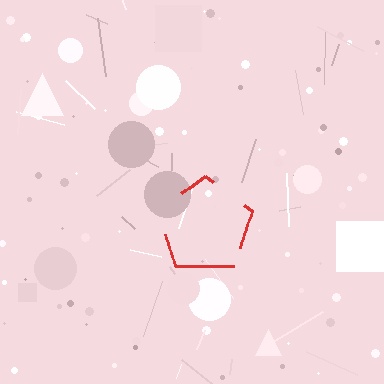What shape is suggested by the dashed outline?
The dashed outline suggests a pentagon.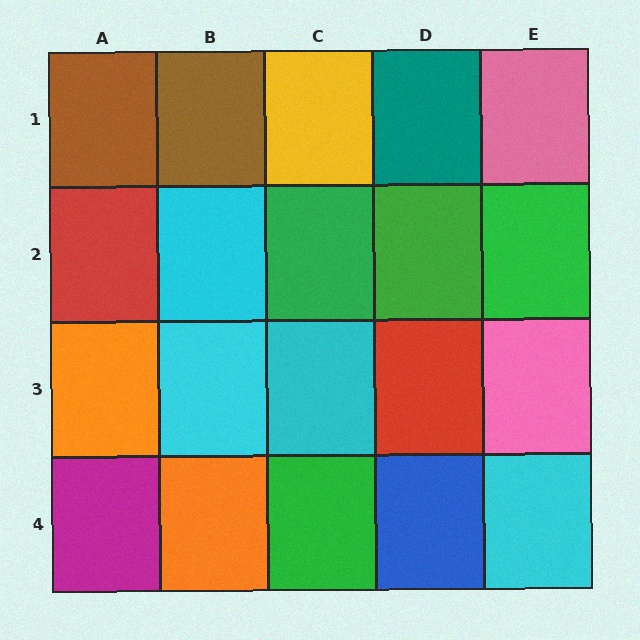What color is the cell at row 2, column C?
Green.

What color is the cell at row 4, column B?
Orange.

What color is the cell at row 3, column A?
Orange.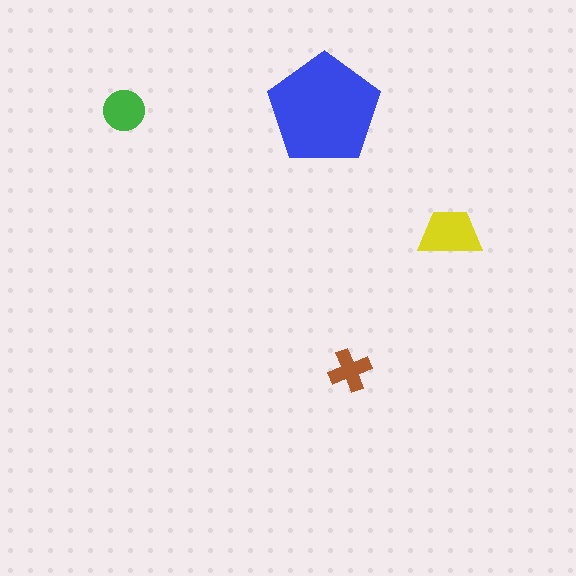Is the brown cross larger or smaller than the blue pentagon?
Smaller.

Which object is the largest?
The blue pentagon.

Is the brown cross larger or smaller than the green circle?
Smaller.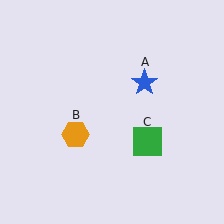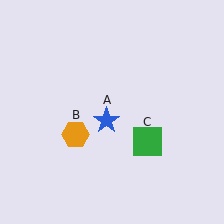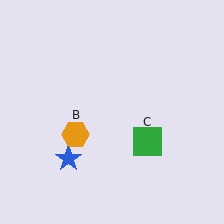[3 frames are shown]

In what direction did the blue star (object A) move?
The blue star (object A) moved down and to the left.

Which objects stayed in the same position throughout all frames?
Orange hexagon (object B) and green square (object C) remained stationary.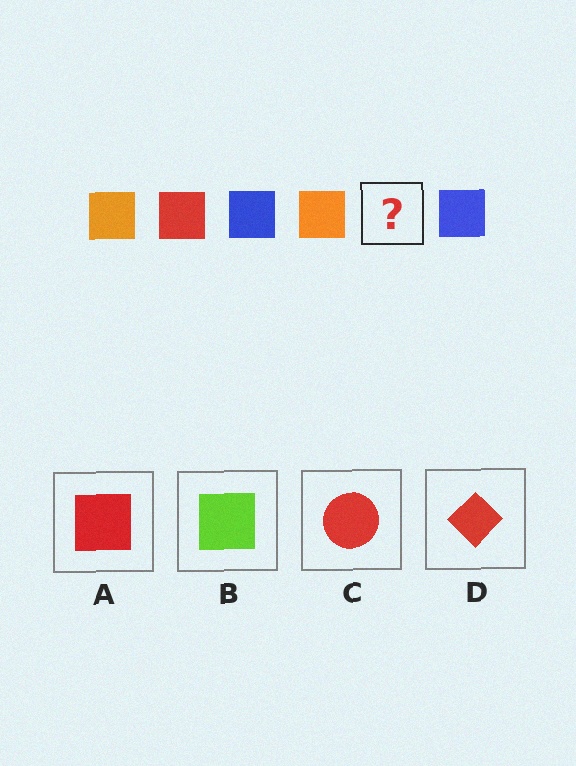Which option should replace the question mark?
Option A.